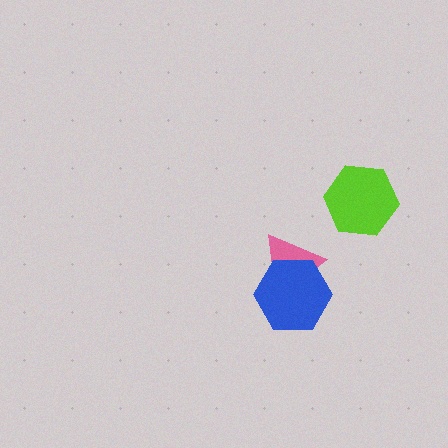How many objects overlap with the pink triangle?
1 object overlaps with the pink triangle.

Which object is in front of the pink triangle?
The blue hexagon is in front of the pink triangle.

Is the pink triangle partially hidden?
Yes, it is partially covered by another shape.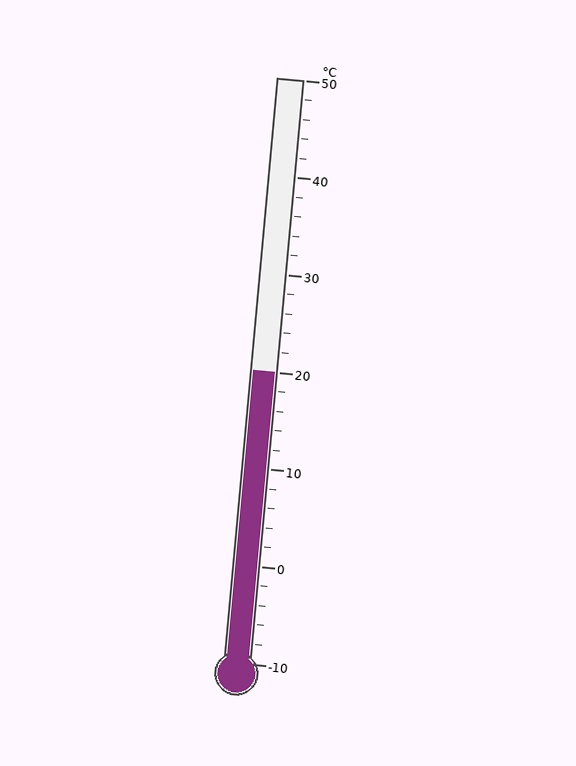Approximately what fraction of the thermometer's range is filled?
The thermometer is filled to approximately 50% of its range.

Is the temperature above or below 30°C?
The temperature is below 30°C.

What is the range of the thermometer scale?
The thermometer scale ranges from -10°C to 50°C.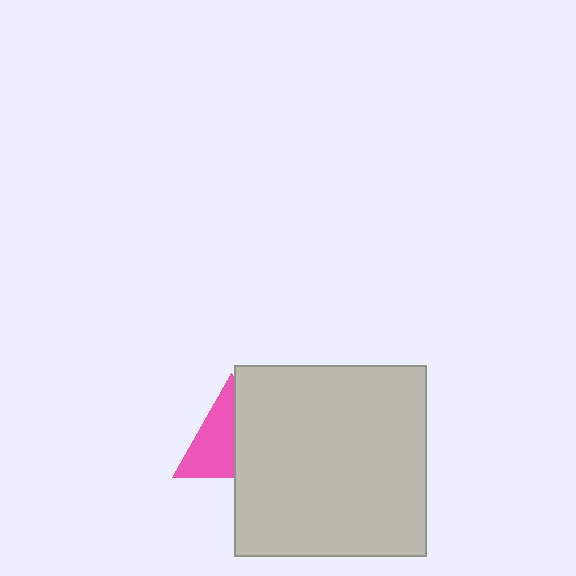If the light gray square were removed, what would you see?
You would see the complete pink triangle.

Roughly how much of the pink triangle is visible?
About half of it is visible (roughly 53%).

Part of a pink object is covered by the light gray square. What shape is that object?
It is a triangle.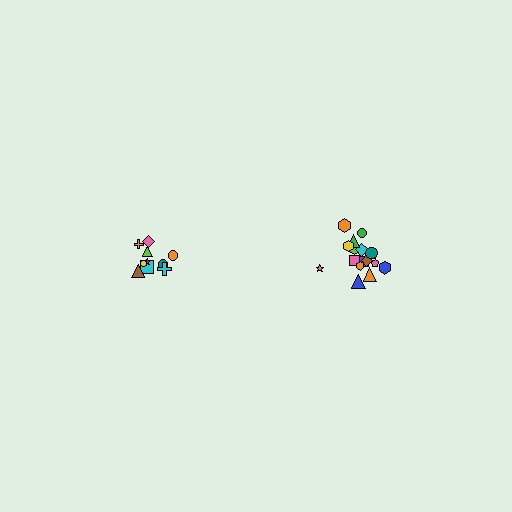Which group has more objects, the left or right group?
The right group.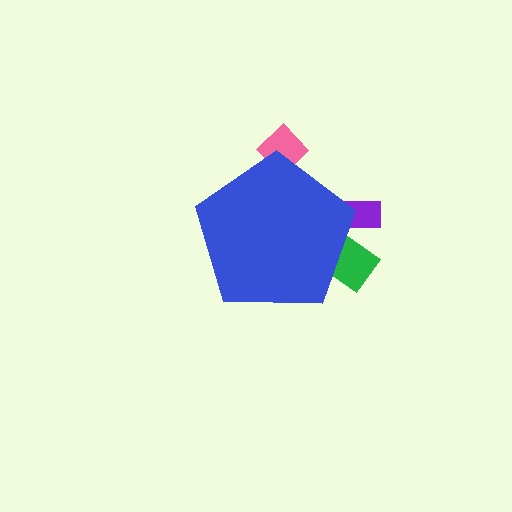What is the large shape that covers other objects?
A blue pentagon.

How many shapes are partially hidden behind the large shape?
3 shapes are partially hidden.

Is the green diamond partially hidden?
Yes, the green diamond is partially hidden behind the blue pentagon.